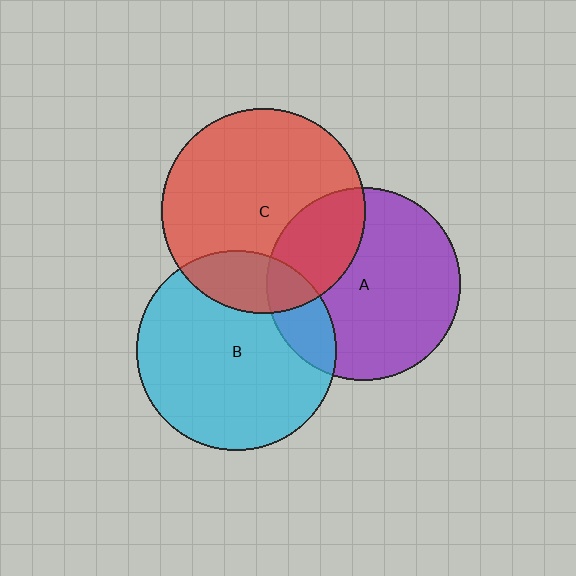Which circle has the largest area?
Circle C (red).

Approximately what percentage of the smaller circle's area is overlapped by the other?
Approximately 20%.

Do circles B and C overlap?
Yes.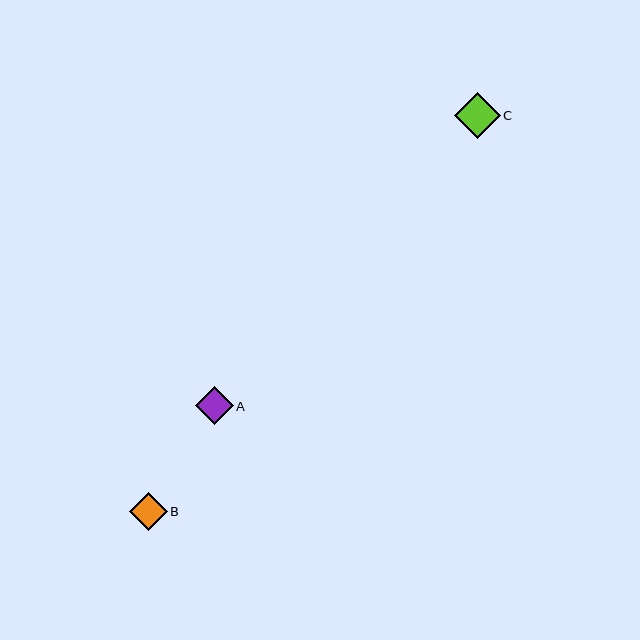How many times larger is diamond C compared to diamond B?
Diamond C is approximately 1.2 times the size of diamond B.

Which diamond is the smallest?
Diamond B is the smallest with a size of approximately 38 pixels.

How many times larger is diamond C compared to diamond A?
Diamond C is approximately 1.2 times the size of diamond A.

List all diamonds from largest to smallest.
From largest to smallest: C, A, B.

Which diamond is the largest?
Diamond C is the largest with a size of approximately 46 pixels.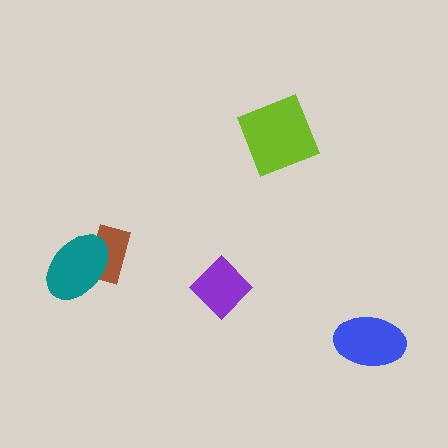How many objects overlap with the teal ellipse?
1 object overlaps with the teal ellipse.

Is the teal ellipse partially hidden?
No, no other shape covers it.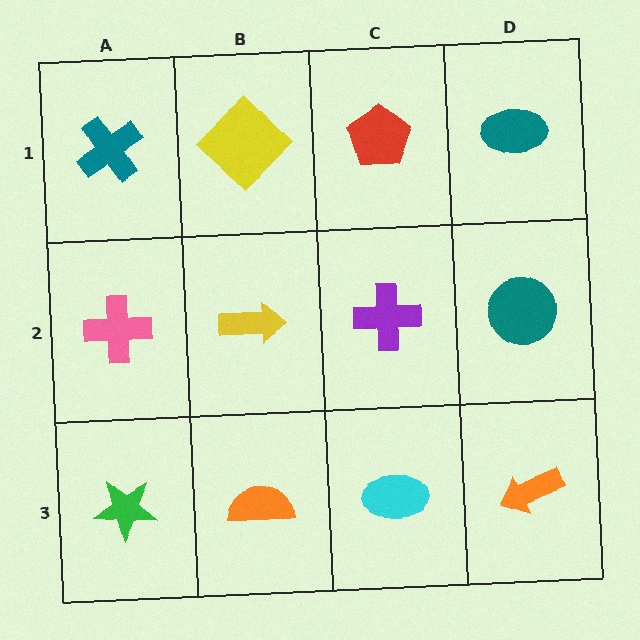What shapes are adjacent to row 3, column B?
A yellow arrow (row 2, column B), a green star (row 3, column A), a cyan ellipse (row 3, column C).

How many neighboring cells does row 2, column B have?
4.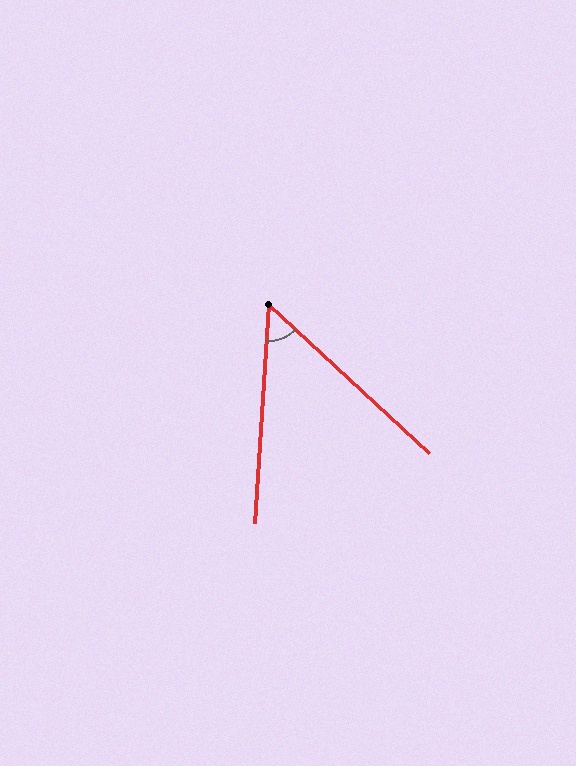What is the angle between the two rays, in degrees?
Approximately 51 degrees.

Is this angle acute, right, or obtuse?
It is acute.